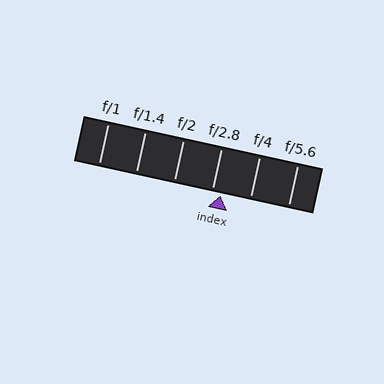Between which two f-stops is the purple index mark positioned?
The index mark is between f/2.8 and f/4.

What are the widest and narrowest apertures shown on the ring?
The widest aperture shown is f/1 and the narrowest is f/5.6.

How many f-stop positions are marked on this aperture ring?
There are 6 f-stop positions marked.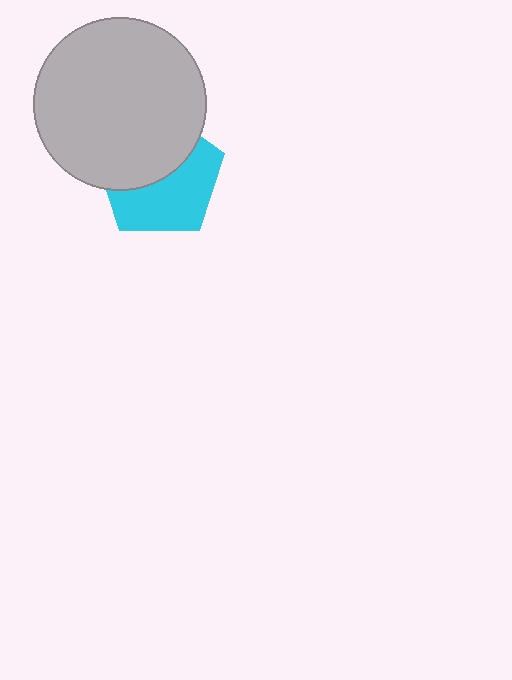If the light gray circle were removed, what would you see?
You would see the complete cyan pentagon.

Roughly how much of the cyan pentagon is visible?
About half of it is visible (roughly 52%).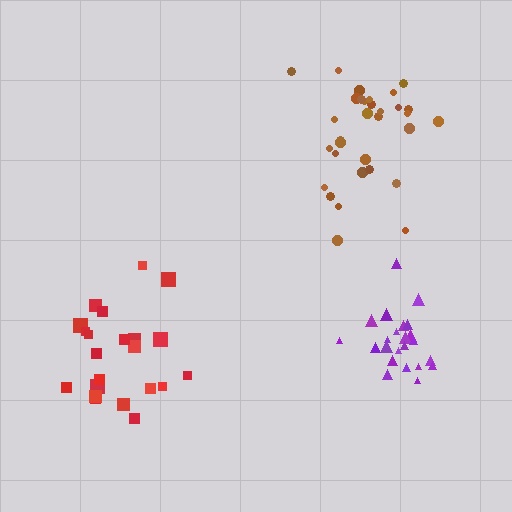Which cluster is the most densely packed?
Purple.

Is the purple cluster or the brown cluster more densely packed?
Purple.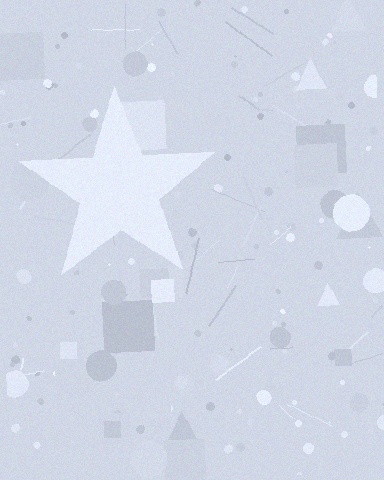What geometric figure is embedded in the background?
A star is embedded in the background.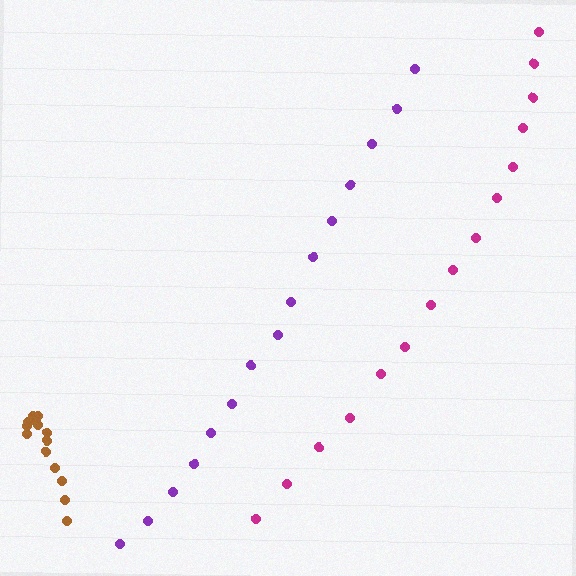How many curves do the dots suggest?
There are 3 distinct paths.